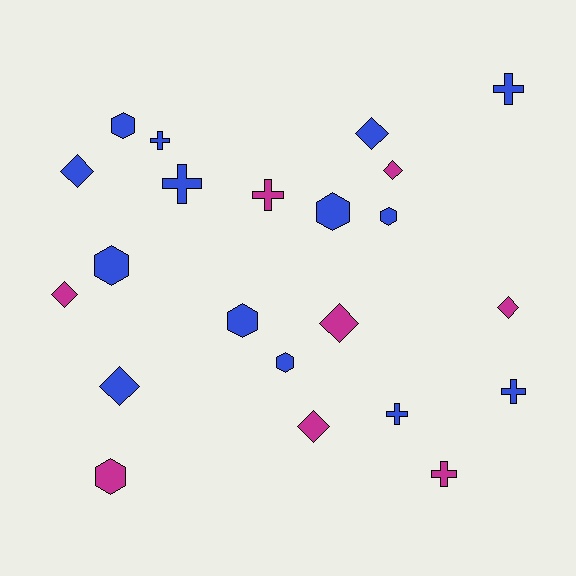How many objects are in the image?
There are 22 objects.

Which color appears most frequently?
Blue, with 14 objects.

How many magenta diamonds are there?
There are 5 magenta diamonds.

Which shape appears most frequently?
Diamond, with 8 objects.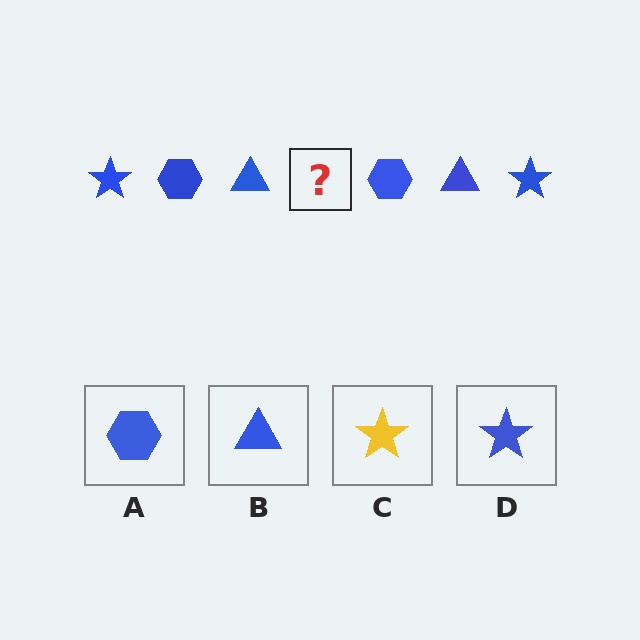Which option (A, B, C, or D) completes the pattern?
D.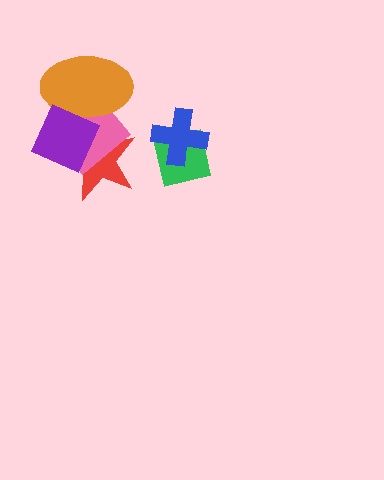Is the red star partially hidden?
Yes, it is partially covered by another shape.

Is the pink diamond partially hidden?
Yes, it is partially covered by another shape.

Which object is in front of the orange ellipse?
The purple square is in front of the orange ellipse.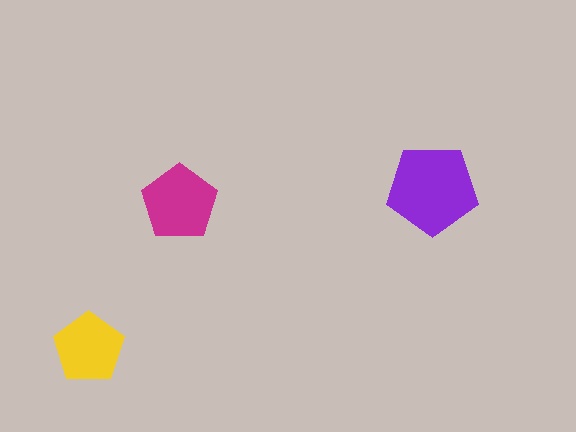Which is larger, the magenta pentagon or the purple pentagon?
The purple one.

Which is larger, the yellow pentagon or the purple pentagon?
The purple one.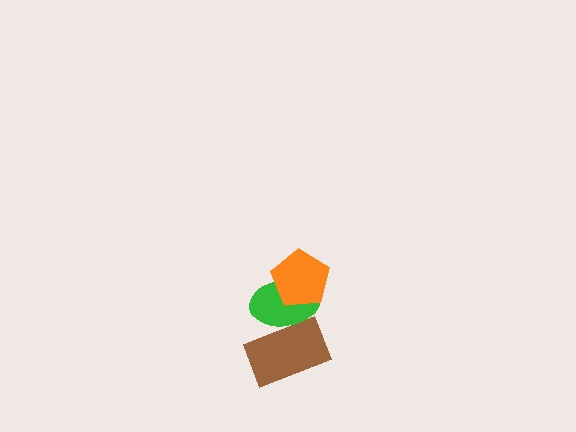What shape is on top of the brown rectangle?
The green ellipse is on top of the brown rectangle.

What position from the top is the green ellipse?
The green ellipse is 2nd from the top.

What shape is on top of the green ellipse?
The orange pentagon is on top of the green ellipse.